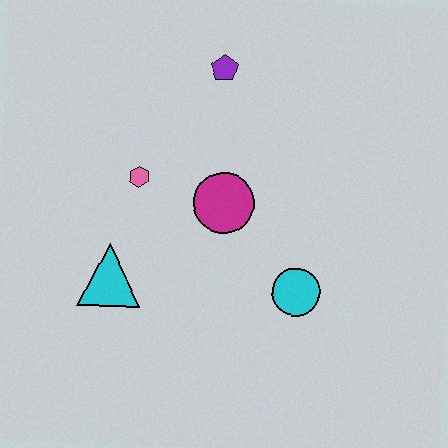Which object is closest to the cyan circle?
The magenta circle is closest to the cyan circle.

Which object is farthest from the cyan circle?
The purple pentagon is farthest from the cyan circle.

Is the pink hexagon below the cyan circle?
No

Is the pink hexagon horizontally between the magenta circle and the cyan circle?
No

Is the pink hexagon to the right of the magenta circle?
No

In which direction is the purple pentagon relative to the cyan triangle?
The purple pentagon is above the cyan triangle.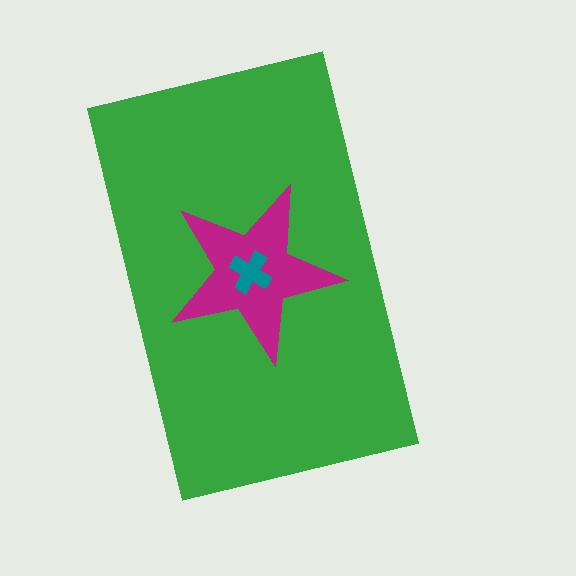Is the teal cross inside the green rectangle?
Yes.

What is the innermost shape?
The teal cross.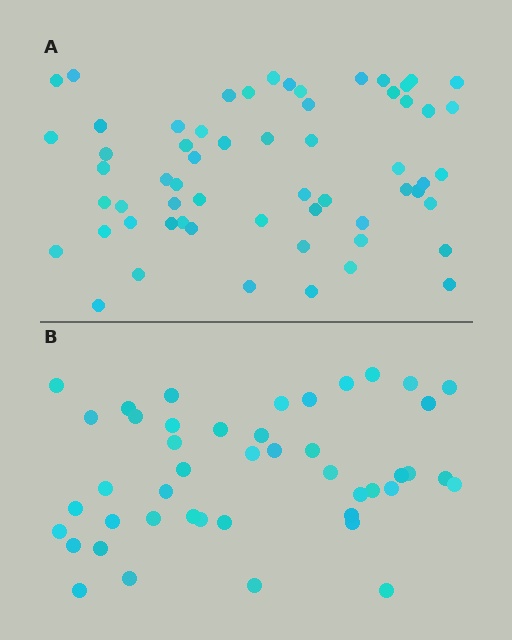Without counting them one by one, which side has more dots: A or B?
Region A (the top region) has more dots.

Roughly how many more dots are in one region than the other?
Region A has approximately 15 more dots than region B.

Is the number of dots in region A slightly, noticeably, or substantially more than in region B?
Region A has noticeably more, but not dramatically so. The ratio is roughly 1.3 to 1.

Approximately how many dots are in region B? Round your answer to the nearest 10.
About 40 dots. (The exact count is 45, which rounds to 40.)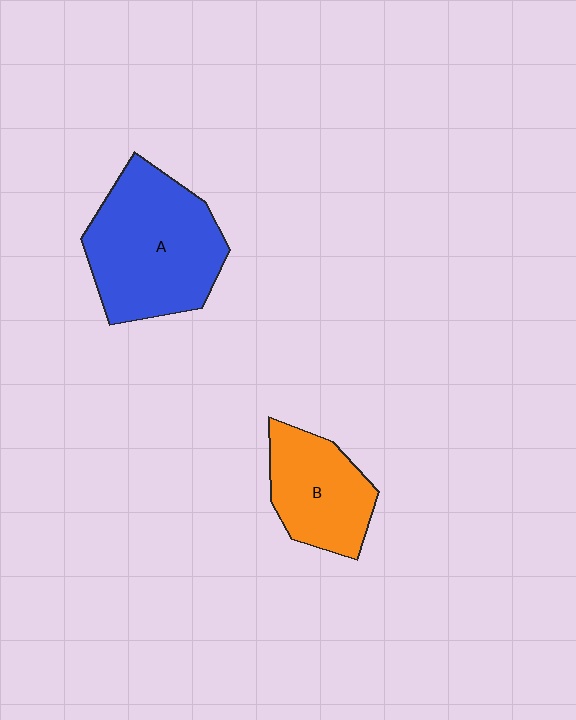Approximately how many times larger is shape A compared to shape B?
Approximately 1.6 times.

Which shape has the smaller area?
Shape B (orange).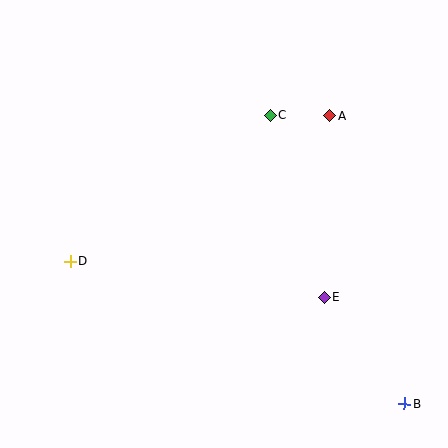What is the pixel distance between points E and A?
The distance between E and A is 181 pixels.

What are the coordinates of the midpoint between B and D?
The midpoint between B and D is at (237, 332).